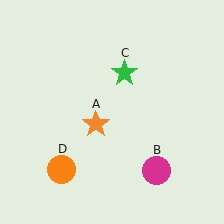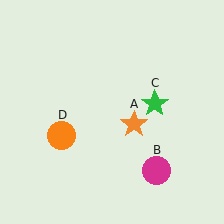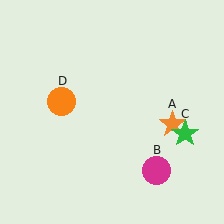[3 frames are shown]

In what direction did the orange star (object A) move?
The orange star (object A) moved right.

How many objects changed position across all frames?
3 objects changed position: orange star (object A), green star (object C), orange circle (object D).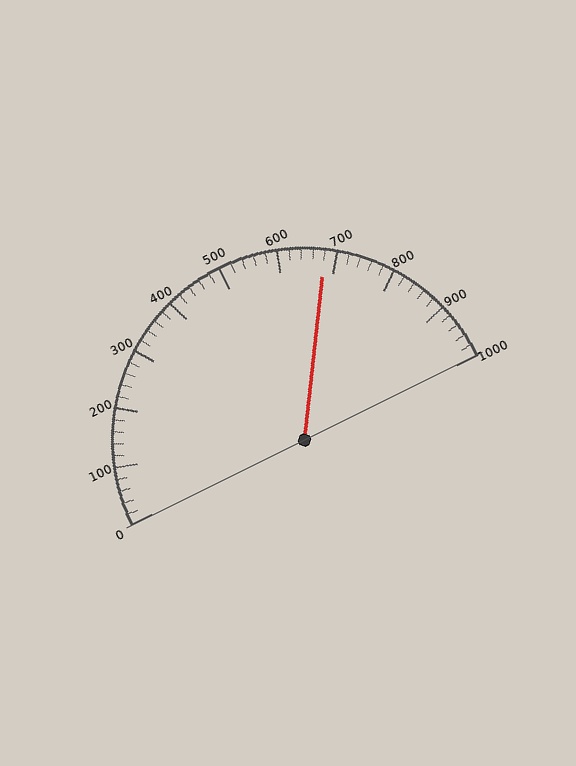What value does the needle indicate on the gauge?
The needle indicates approximately 680.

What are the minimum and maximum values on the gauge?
The gauge ranges from 0 to 1000.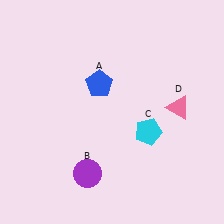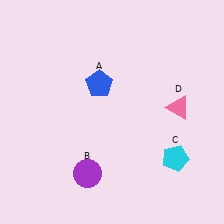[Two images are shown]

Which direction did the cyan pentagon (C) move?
The cyan pentagon (C) moved right.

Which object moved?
The cyan pentagon (C) moved right.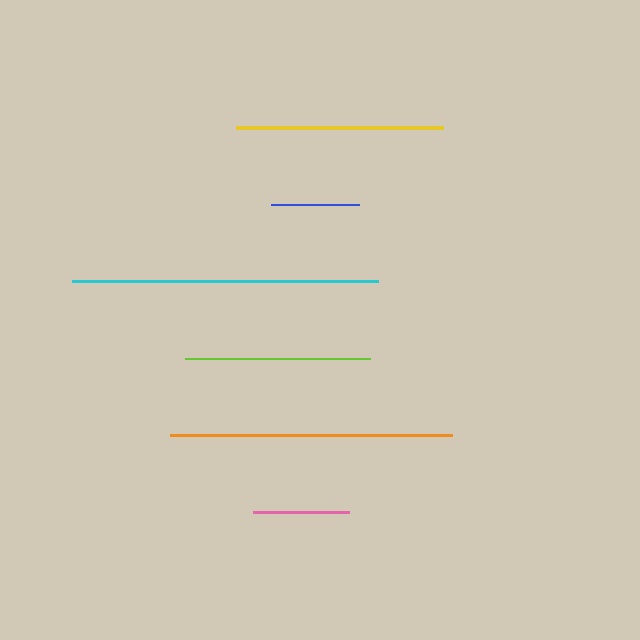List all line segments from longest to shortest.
From longest to shortest: cyan, orange, yellow, lime, pink, blue.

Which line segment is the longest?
The cyan line is the longest at approximately 307 pixels.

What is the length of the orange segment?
The orange segment is approximately 282 pixels long.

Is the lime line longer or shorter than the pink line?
The lime line is longer than the pink line.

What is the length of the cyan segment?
The cyan segment is approximately 307 pixels long.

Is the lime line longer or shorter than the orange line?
The orange line is longer than the lime line.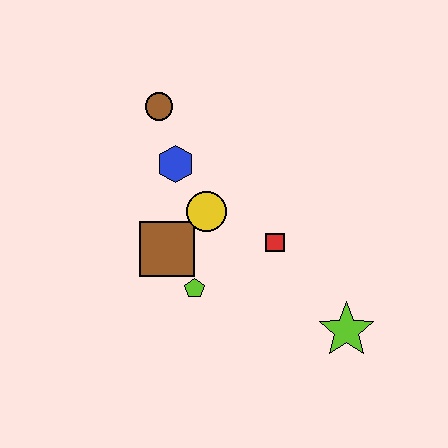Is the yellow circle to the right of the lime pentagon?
Yes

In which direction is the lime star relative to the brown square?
The lime star is to the right of the brown square.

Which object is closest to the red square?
The yellow circle is closest to the red square.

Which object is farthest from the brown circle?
The lime star is farthest from the brown circle.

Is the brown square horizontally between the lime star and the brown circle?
Yes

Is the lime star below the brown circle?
Yes